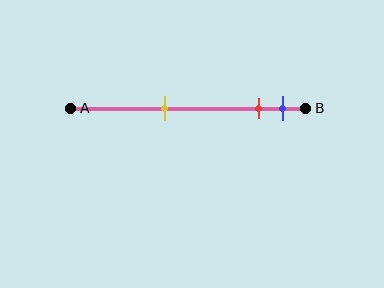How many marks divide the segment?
There are 3 marks dividing the segment.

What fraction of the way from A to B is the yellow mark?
The yellow mark is approximately 40% (0.4) of the way from A to B.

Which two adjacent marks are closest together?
The red and blue marks are the closest adjacent pair.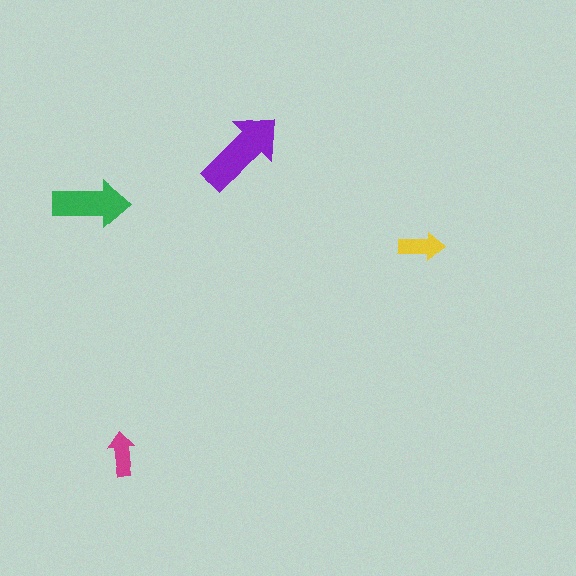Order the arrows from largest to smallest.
the purple one, the green one, the yellow one, the magenta one.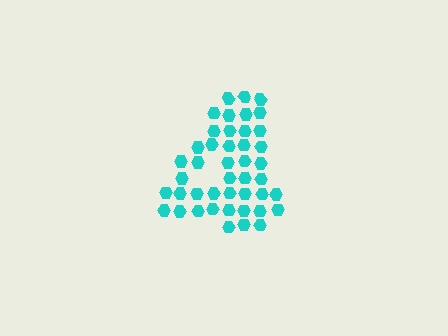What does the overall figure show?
The overall figure shows the digit 4.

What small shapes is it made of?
It is made of small hexagons.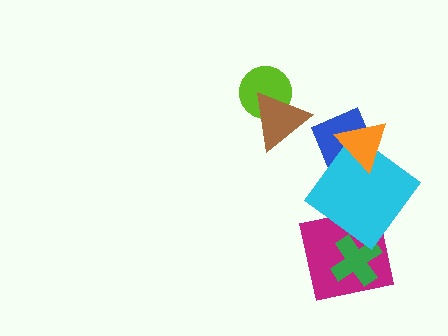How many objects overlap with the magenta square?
2 objects overlap with the magenta square.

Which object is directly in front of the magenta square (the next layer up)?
The green cross is directly in front of the magenta square.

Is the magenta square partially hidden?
Yes, it is partially covered by another shape.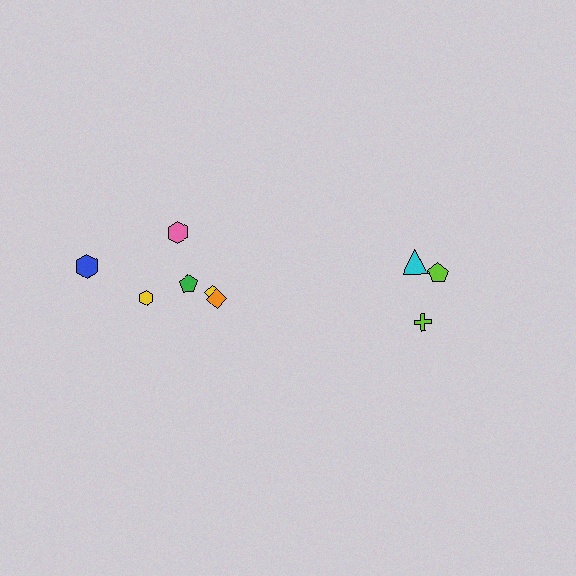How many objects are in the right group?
There are 3 objects.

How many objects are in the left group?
There are 6 objects.